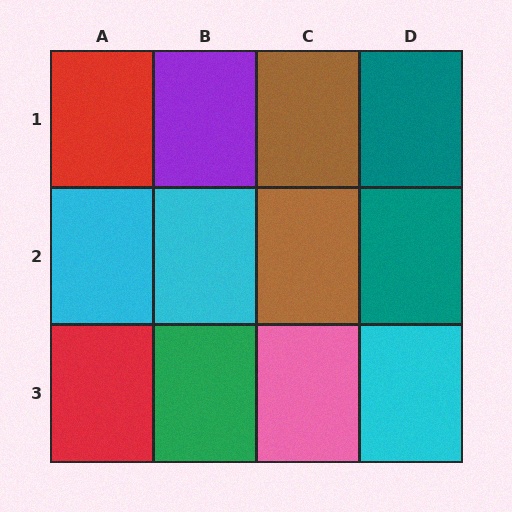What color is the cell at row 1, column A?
Red.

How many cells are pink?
1 cell is pink.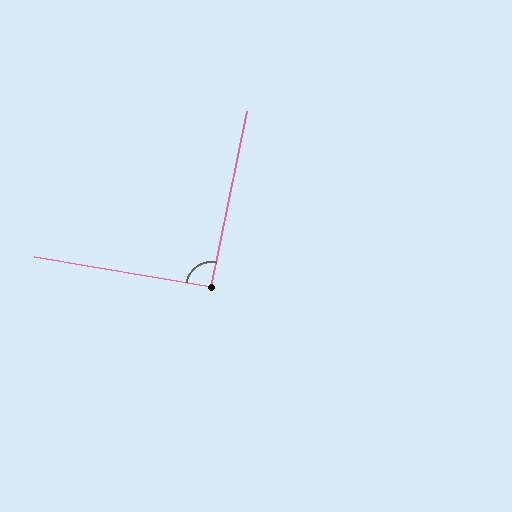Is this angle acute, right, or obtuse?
It is approximately a right angle.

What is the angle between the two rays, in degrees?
Approximately 92 degrees.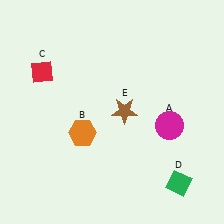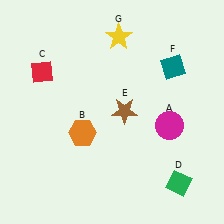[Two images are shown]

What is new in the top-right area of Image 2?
A yellow star (G) was added in the top-right area of Image 2.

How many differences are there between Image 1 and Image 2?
There are 2 differences between the two images.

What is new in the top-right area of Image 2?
A teal diamond (F) was added in the top-right area of Image 2.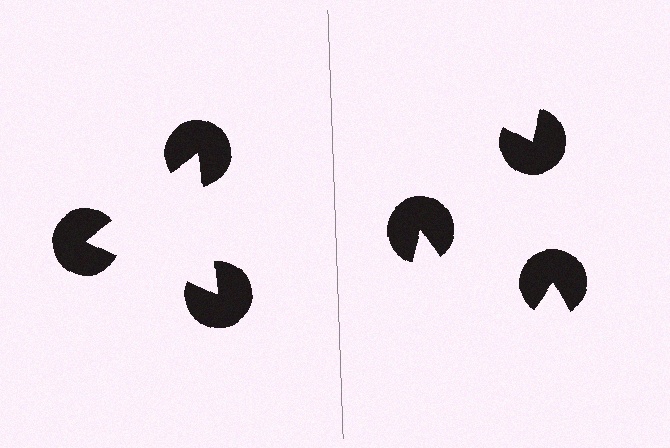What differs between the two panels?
The pac-man discs are positioned identically on both sides; only the wedge orientations differ. On the left they align to a triangle; on the right they are misaligned.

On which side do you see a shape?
An illusory triangle appears on the left side. On the right side the wedge cuts are rotated, so no coherent shape forms.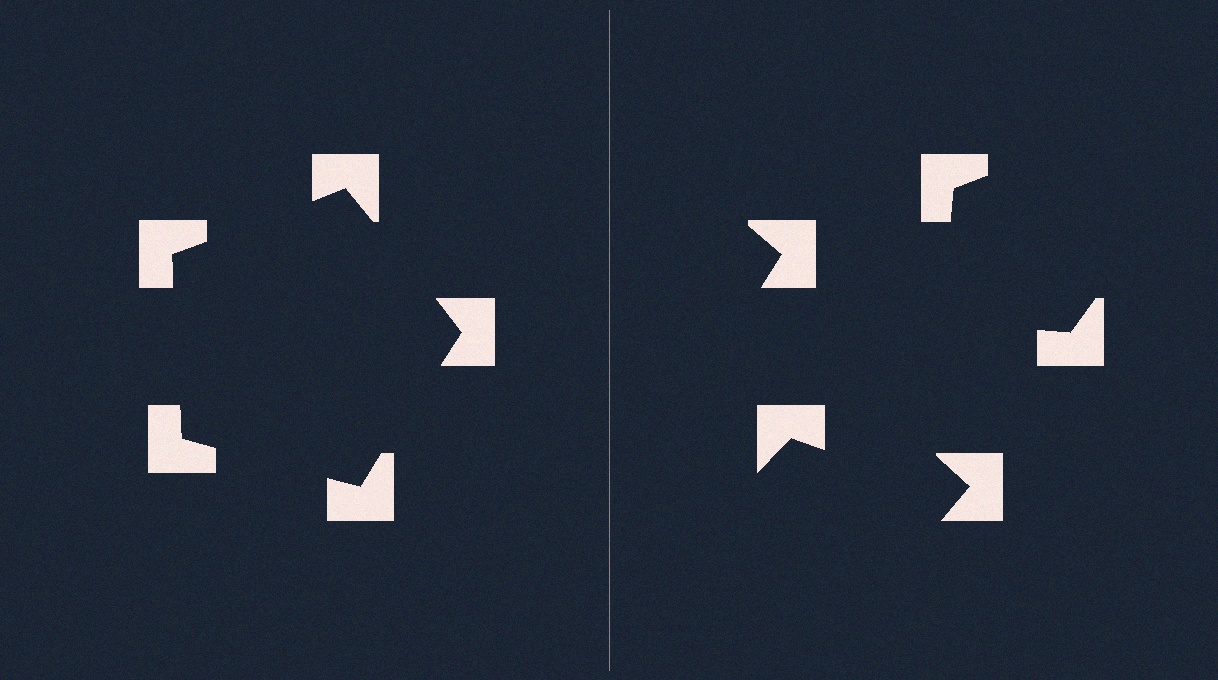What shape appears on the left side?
An illusory pentagon.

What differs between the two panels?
The notched squares are positioned identically on both sides; only the wedge orientations differ. On the left they align to a pentagon; on the right they are misaligned.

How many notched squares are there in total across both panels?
10 — 5 on each side.